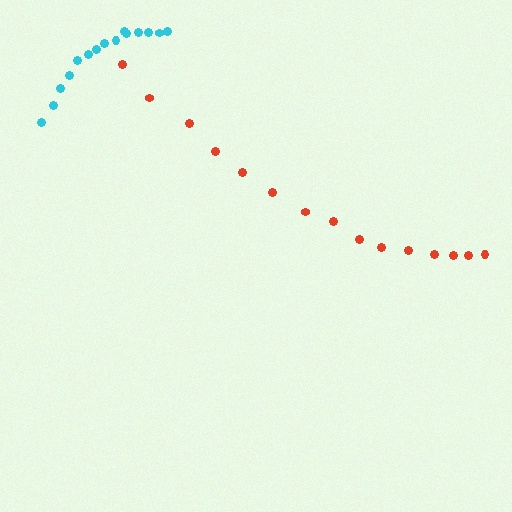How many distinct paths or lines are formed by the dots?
There are 2 distinct paths.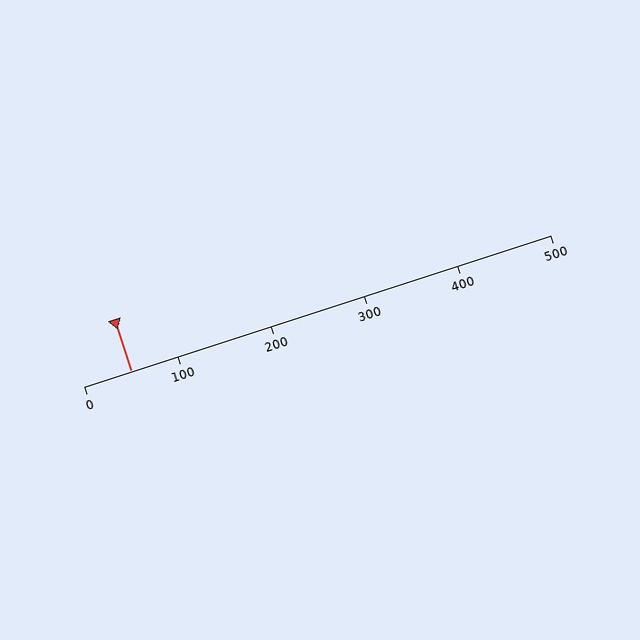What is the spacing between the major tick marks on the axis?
The major ticks are spaced 100 apart.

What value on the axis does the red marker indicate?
The marker indicates approximately 50.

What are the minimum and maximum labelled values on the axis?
The axis runs from 0 to 500.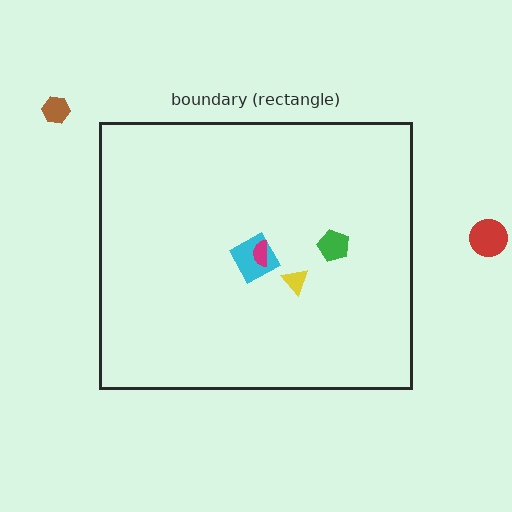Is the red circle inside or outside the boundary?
Outside.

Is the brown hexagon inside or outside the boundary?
Outside.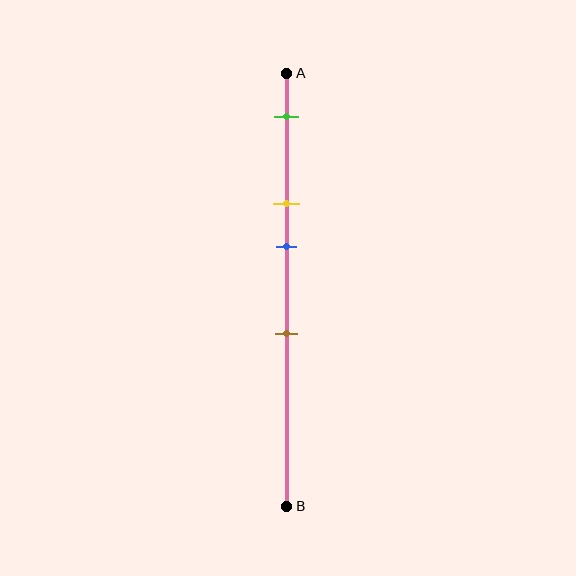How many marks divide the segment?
There are 4 marks dividing the segment.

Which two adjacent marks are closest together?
The yellow and blue marks are the closest adjacent pair.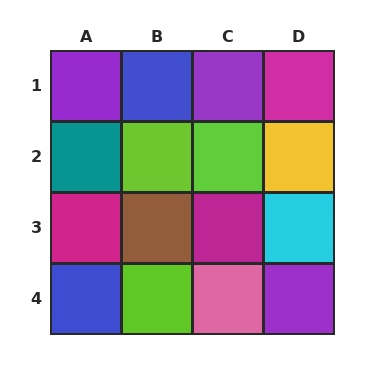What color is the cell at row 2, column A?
Teal.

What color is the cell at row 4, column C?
Pink.